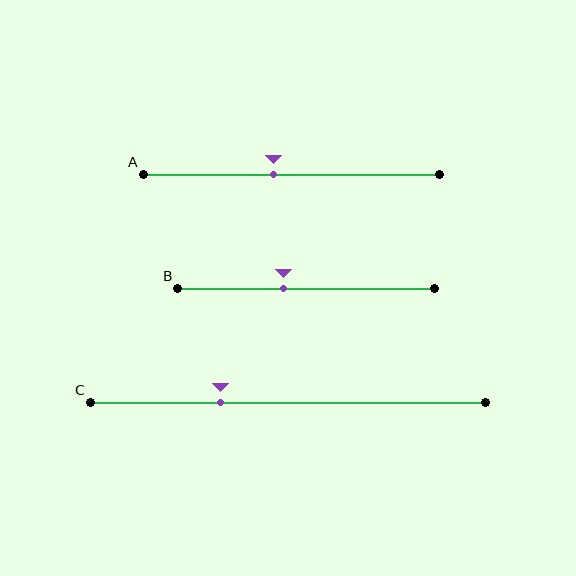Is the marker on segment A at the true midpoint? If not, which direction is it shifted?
No, the marker on segment A is shifted to the left by about 6% of the segment length.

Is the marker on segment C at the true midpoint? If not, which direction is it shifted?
No, the marker on segment C is shifted to the left by about 17% of the segment length.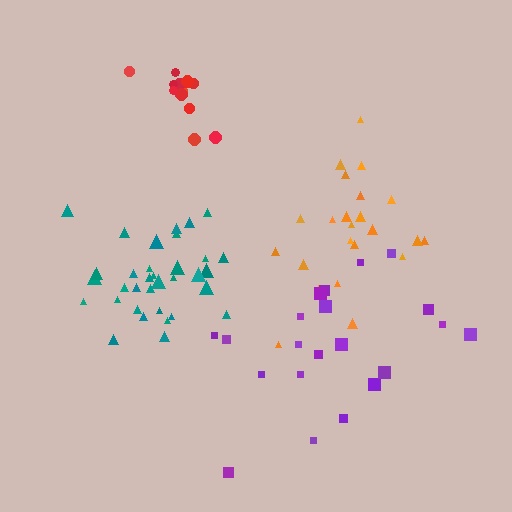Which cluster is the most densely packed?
Teal.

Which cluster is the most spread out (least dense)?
Purple.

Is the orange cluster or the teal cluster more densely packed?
Teal.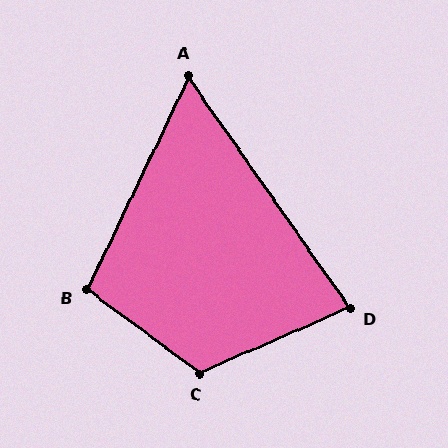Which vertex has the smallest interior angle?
A, at approximately 61 degrees.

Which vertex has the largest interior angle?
C, at approximately 119 degrees.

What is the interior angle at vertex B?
Approximately 101 degrees (obtuse).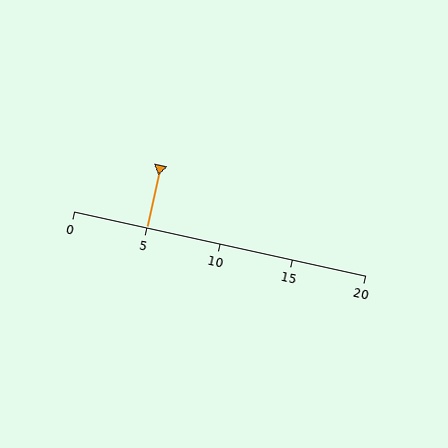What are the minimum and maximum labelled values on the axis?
The axis runs from 0 to 20.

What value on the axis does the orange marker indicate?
The marker indicates approximately 5.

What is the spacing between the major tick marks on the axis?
The major ticks are spaced 5 apart.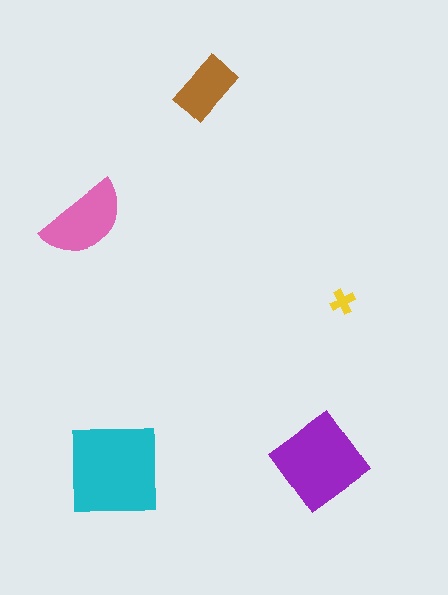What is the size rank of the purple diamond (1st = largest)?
2nd.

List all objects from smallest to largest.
The yellow cross, the brown rectangle, the pink semicircle, the purple diamond, the cyan square.